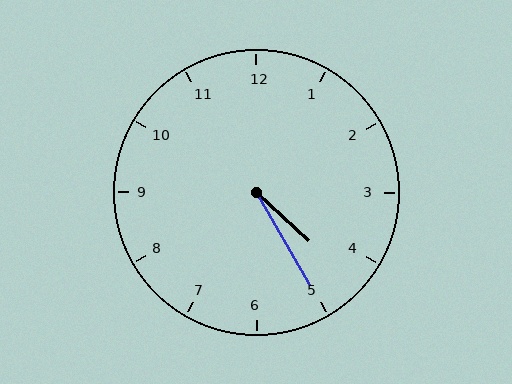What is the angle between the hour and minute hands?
Approximately 18 degrees.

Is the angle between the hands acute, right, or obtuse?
It is acute.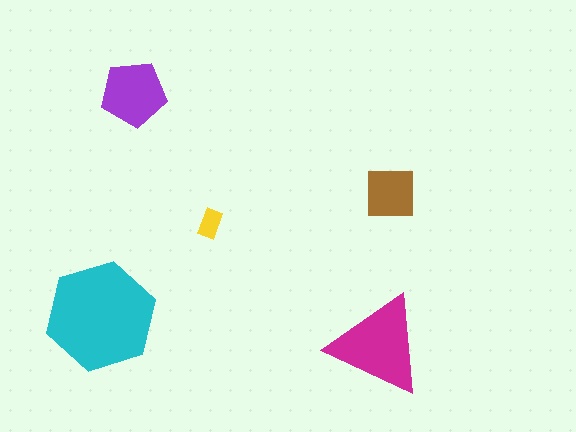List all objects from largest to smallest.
The cyan hexagon, the magenta triangle, the purple pentagon, the brown square, the yellow rectangle.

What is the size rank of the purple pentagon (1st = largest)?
3rd.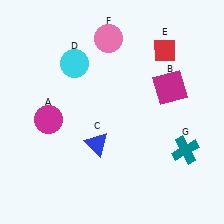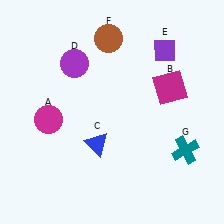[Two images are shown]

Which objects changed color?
D changed from cyan to purple. E changed from red to purple. F changed from pink to brown.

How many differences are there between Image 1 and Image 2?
There are 3 differences between the two images.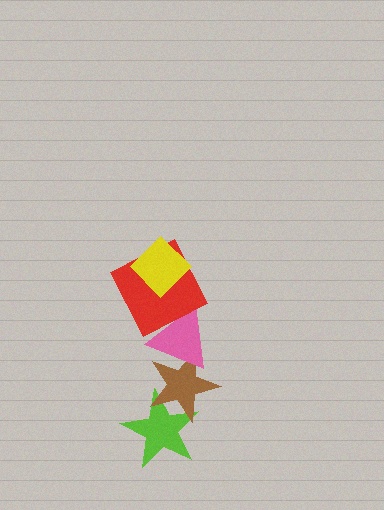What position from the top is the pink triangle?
The pink triangle is 3rd from the top.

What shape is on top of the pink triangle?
The red square is on top of the pink triangle.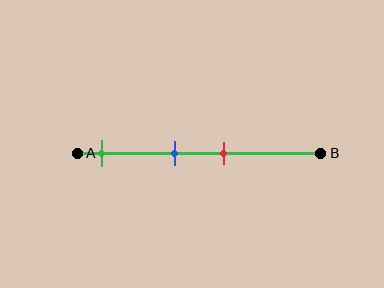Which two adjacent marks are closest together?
The blue and red marks are the closest adjacent pair.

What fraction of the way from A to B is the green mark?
The green mark is approximately 10% (0.1) of the way from A to B.